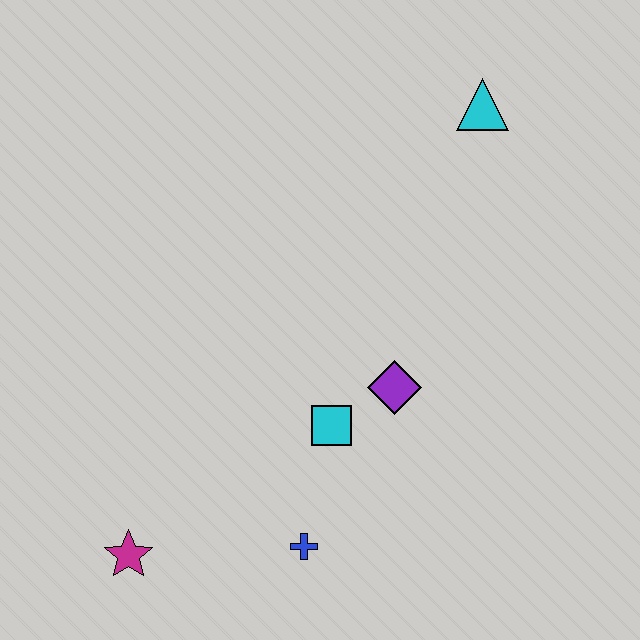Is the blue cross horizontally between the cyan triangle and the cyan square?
No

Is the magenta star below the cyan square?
Yes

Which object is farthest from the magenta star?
The cyan triangle is farthest from the magenta star.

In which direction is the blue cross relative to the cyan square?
The blue cross is below the cyan square.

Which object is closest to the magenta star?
The blue cross is closest to the magenta star.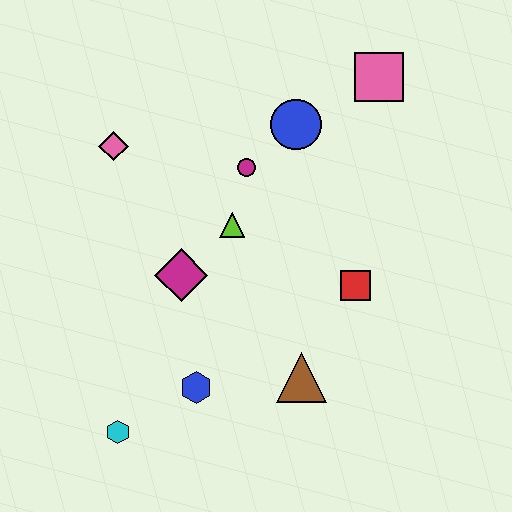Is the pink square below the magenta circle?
No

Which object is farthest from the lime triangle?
The cyan hexagon is farthest from the lime triangle.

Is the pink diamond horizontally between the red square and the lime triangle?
No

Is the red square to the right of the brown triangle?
Yes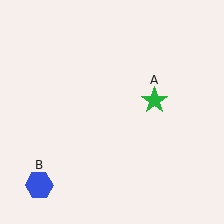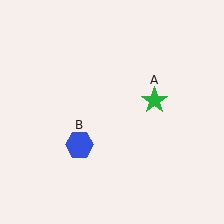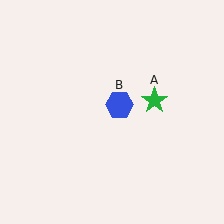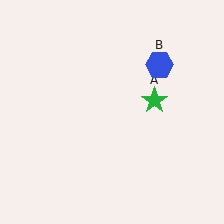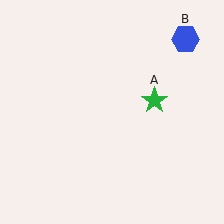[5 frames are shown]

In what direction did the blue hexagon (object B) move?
The blue hexagon (object B) moved up and to the right.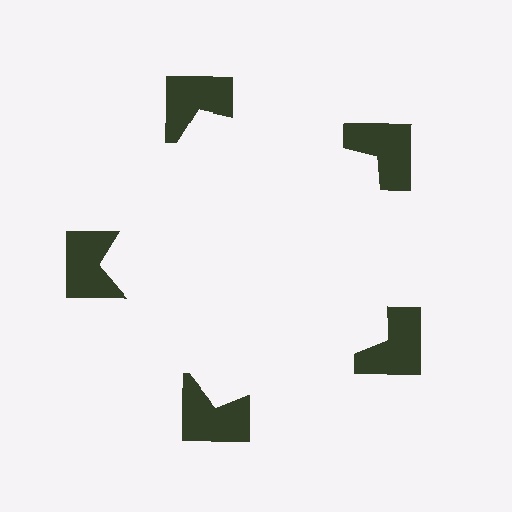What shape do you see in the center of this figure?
An illusory pentagon — its edges are inferred from the aligned wedge cuts in the notched squares, not physically drawn.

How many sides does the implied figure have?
5 sides.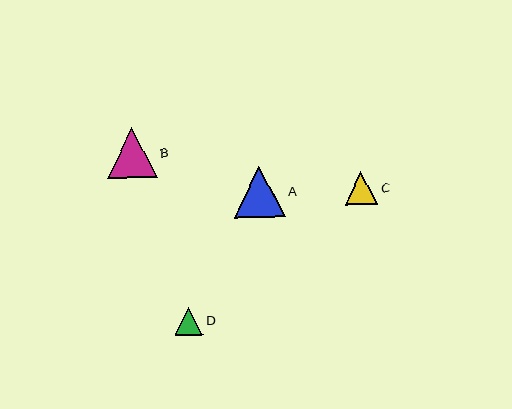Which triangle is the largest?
Triangle A is the largest with a size of approximately 51 pixels.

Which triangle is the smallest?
Triangle D is the smallest with a size of approximately 29 pixels.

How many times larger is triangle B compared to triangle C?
Triangle B is approximately 1.5 times the size of triangle C.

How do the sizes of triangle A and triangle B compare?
Triangle A and triangle B are approximately the same size.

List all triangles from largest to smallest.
From largest to smallest: A, B, C, D.